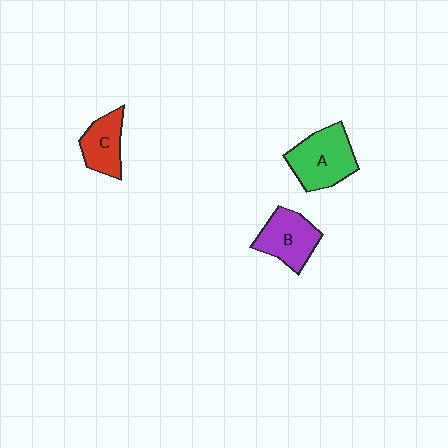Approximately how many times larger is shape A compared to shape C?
Approximately 1.5 times.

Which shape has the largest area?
Shape A (green).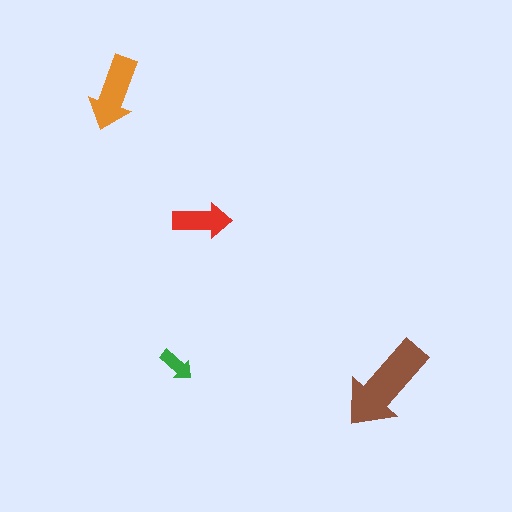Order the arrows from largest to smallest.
the brown one, the orange one, the red one, the green one.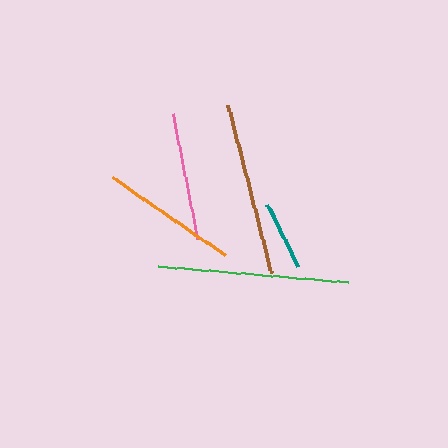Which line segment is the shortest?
The teal line is the shortest at approximately 69 pixels.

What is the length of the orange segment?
The orange segment is approximately 136 pixels long.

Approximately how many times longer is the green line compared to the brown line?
The green line is approximately 1.1 times the length of the brown line.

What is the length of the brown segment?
The brown segment is approximately 172 pixels long.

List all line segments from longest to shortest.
From longest to shortest: green, brown, orange, pink, teal.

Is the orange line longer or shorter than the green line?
The green line is longer than the orange line.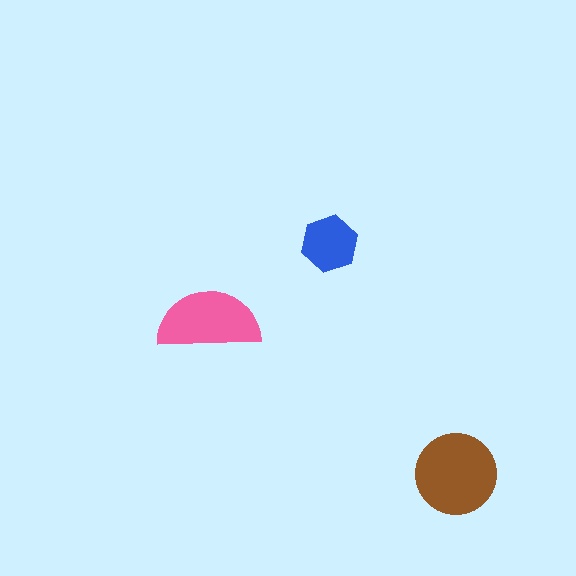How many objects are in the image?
There are 3 objects in the image.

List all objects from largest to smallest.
The brown circle, the pink semicircle, the blue hexagon.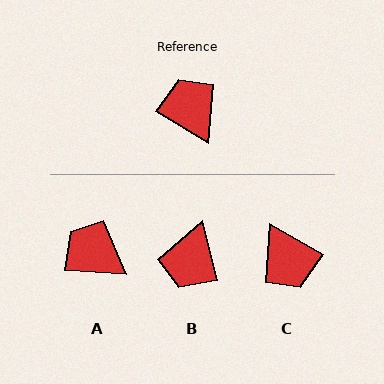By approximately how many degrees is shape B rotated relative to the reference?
Approximately 135 degrees counter-clockwise.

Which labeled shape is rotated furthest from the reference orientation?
C, about 180 degrees away.